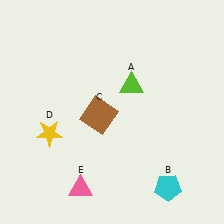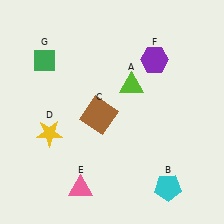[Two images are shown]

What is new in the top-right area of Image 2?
A purple hexagon (F) was added in the top-right area of Image 2.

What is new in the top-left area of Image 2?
A green diamond (G) was added in the top-left area of Image 2.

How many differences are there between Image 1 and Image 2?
There are 2 differences between the two images.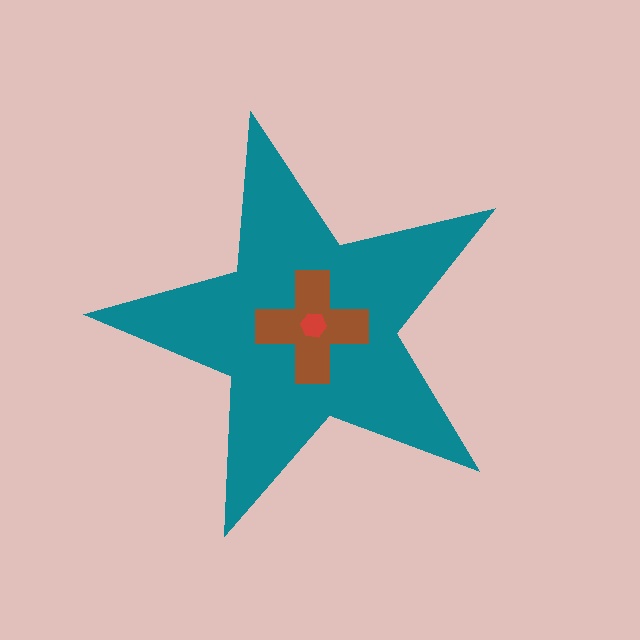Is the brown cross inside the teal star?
Yes.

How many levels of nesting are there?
3.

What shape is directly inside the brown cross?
The red hexagon.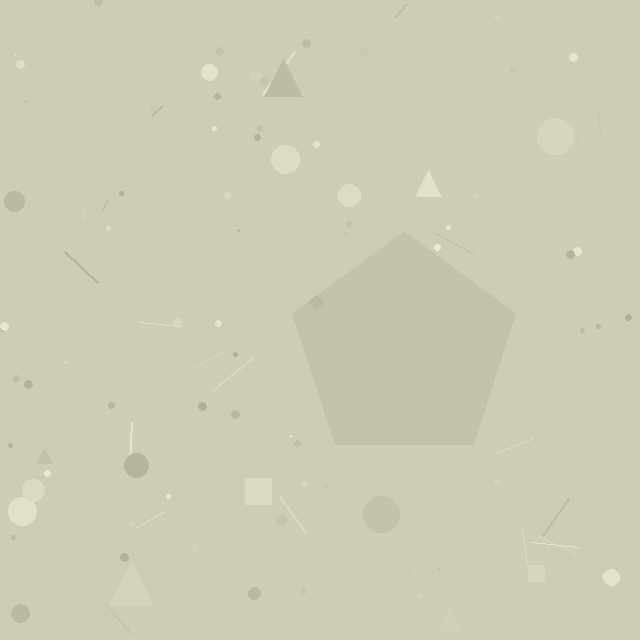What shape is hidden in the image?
A pentagon is hidden in the image.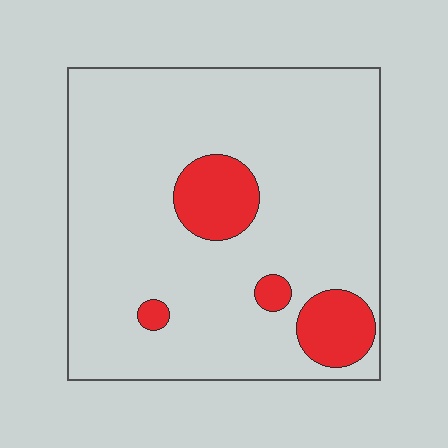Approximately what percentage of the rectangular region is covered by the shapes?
Approximately 15%.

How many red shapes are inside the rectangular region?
4.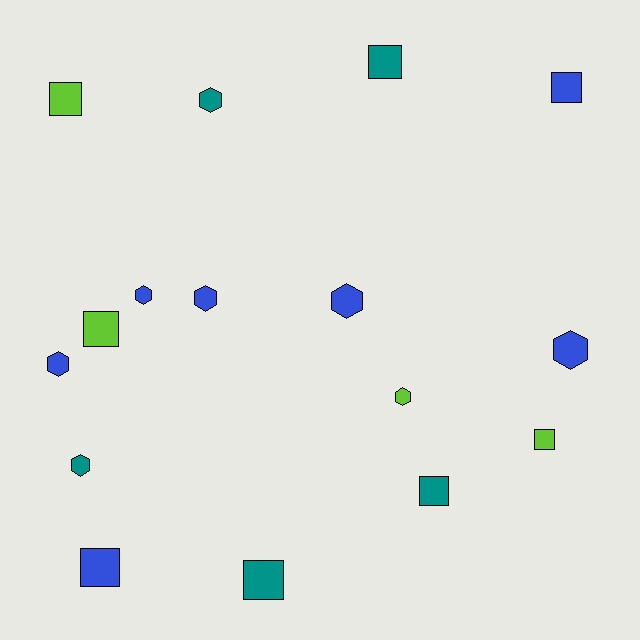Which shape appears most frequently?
Square, with 8 objects.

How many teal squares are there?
There are 3 teal squares.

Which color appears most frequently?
Blue, with 7 objects.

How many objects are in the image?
There are 16 objects.